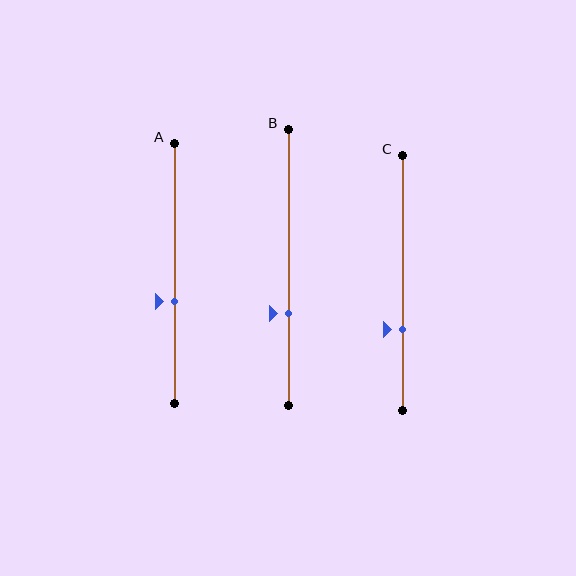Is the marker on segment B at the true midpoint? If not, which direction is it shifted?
No, the marker on segment B is shifted downward by about 17% of the segment length.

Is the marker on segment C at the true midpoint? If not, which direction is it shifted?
No, the marker on segment C is shifted downward by about 18% of the segment length.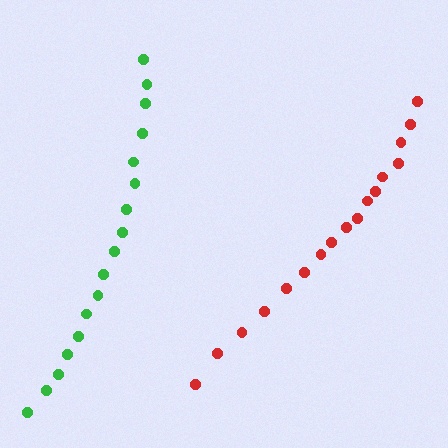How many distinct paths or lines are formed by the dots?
There are 2 distinct paths.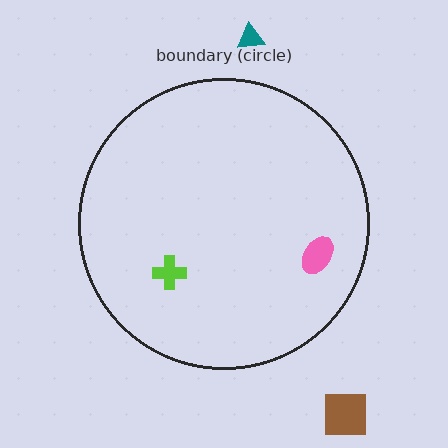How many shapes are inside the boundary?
2 inside, 2 outside.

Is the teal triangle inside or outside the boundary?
Outside.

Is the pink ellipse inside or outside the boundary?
Inside.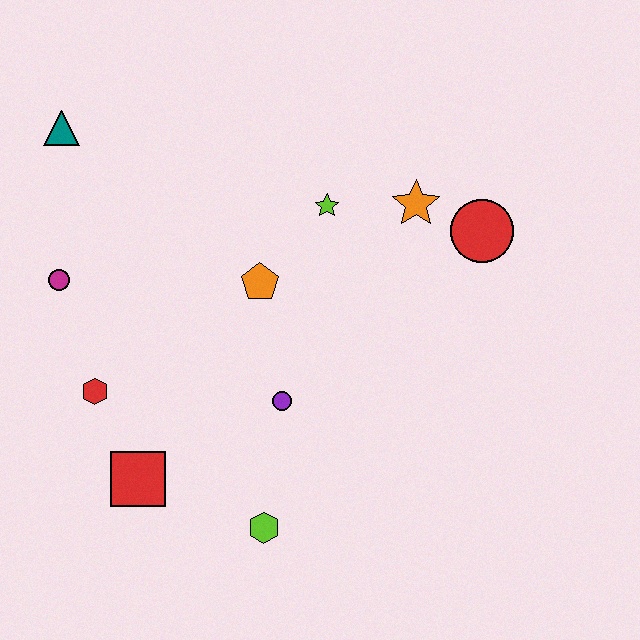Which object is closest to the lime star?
The orange star is closest to the lime star.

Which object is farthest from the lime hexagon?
The teal triangle is farthest from the lime hexagon.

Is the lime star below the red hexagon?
No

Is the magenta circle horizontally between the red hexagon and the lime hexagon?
No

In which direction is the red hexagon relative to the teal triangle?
The red hexagon is below the teal triangle.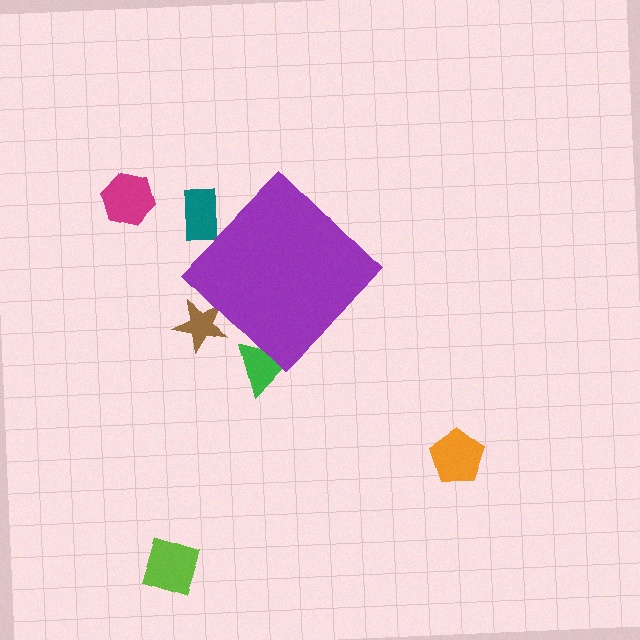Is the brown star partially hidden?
Yes, the brown star is partially hidden behind the purple diamond.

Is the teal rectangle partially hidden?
Yes, the teal rectangle is partially hidden behind the purple diamond.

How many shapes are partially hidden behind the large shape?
3 shapes are partially hidden.